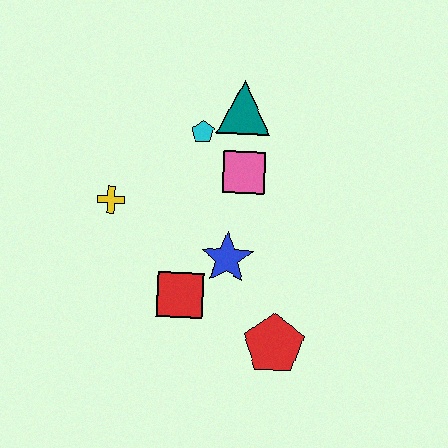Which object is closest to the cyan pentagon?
The teal triangle is closest to the cyan pentagon.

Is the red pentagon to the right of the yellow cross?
Yes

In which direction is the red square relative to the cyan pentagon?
The red square is below the cyan pentagon.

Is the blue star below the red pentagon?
No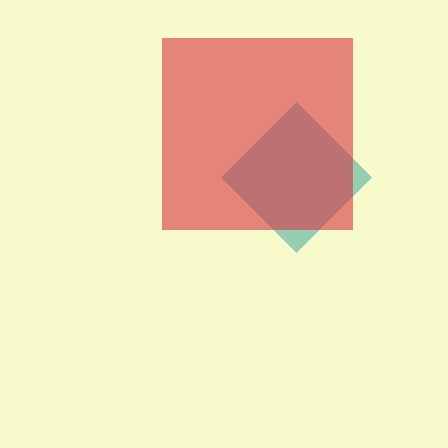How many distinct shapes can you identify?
There are 2 distinct shapes: a teal diamond, a red square.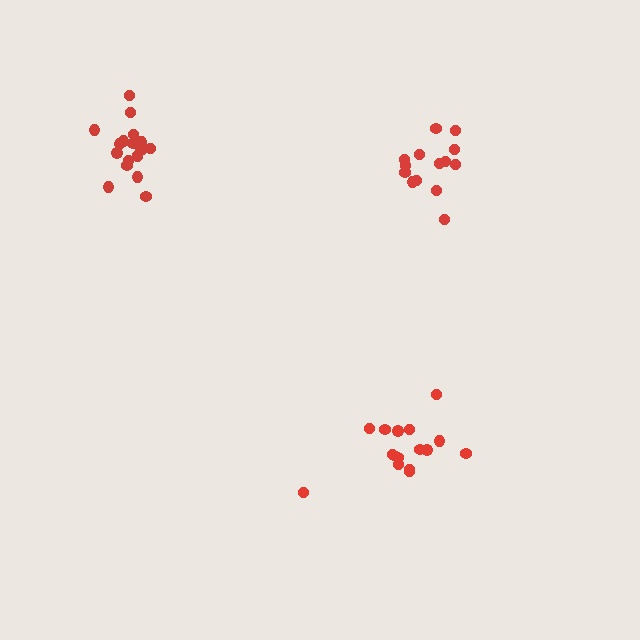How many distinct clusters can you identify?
There are 3 distinct clusters.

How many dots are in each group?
Group 1: 20 dots, Group 2: 14 dots, Group 3: 16 dots (50 total).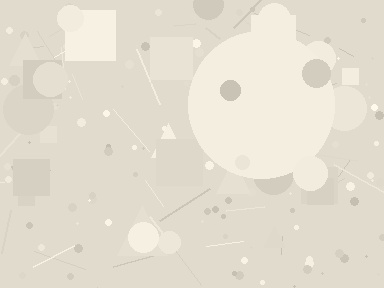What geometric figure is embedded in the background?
A circle is embedded in the background.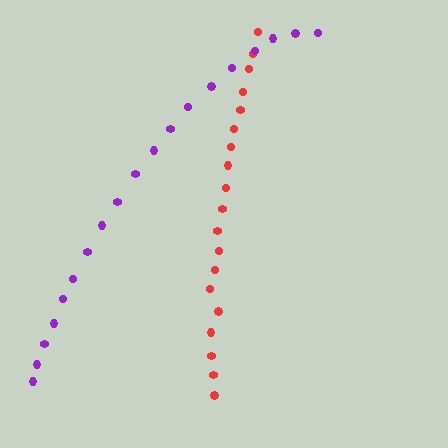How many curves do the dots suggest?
There are 2 distinct paths.